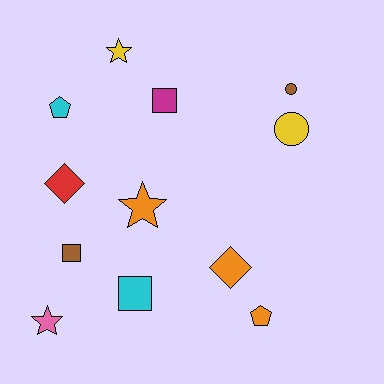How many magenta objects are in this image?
There is 1 magenta object.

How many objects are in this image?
There are 12 objects.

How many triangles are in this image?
There are no triangles.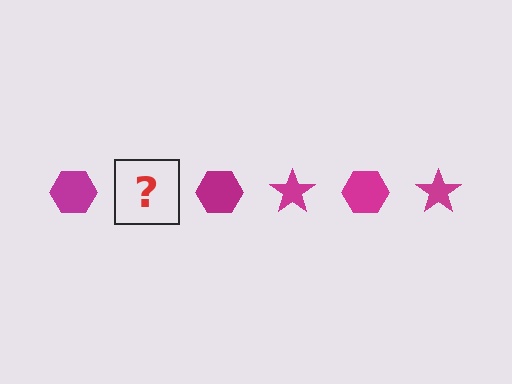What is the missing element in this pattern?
The missing element is a magenta star.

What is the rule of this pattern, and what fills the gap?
The rule is that the pattern cycles through hexagon, star shapes in magenta. The gap should be filled with a magenta star.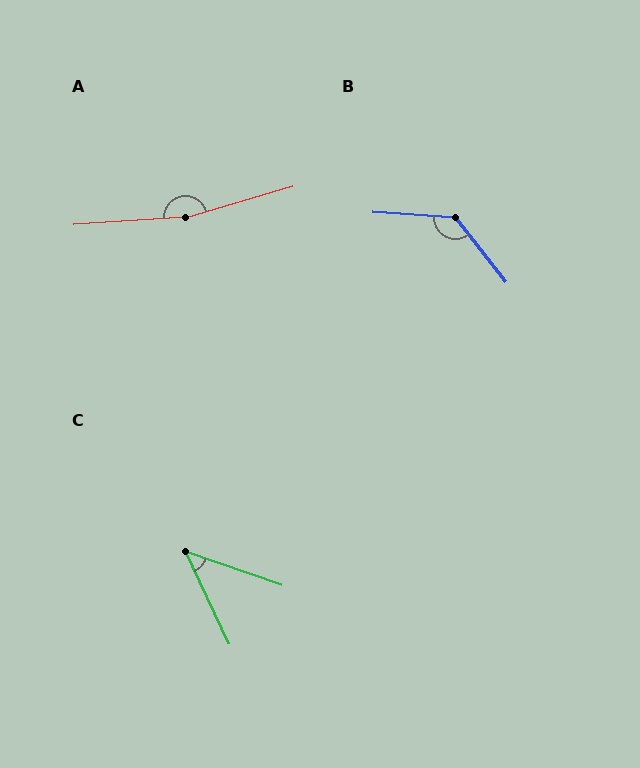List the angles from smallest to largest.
C (45°), B (132°), A (167°).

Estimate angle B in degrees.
Approximately 132 degrees.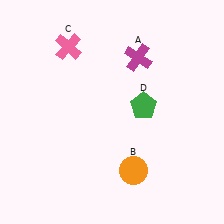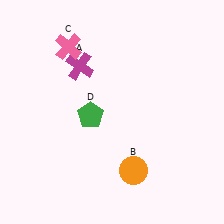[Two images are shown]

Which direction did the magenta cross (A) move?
The magenta cross (A) moved left.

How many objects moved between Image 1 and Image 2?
2 objects moved between the two images.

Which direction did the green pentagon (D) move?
The green pentagon (D) moved left.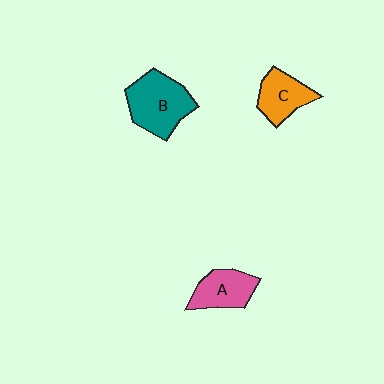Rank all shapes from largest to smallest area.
From largest to smallest: B (teal), A (pink), C (orange).